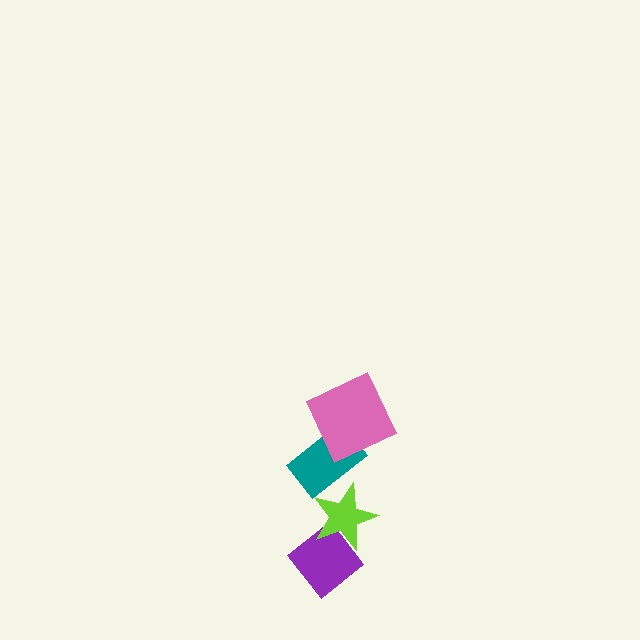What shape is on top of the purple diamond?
The lime star is on top of the purple diamond.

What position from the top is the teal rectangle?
The teal rectangle is 2nd from the top.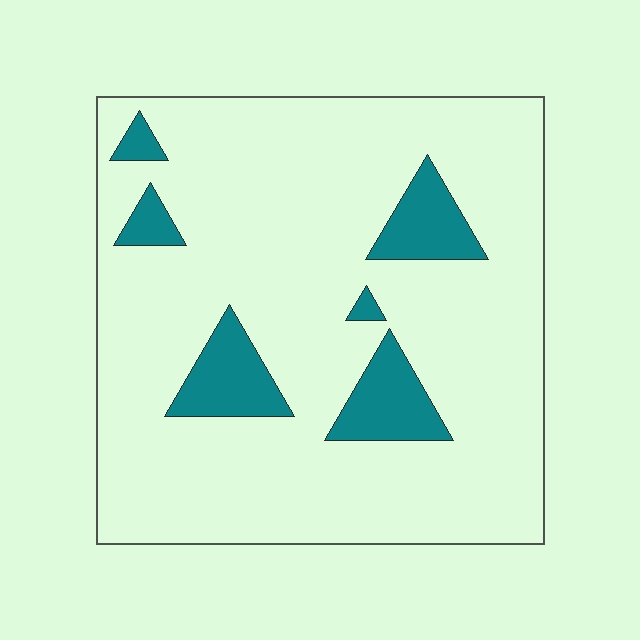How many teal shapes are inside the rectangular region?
6.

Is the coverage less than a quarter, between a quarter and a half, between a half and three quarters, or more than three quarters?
Less than a quarter.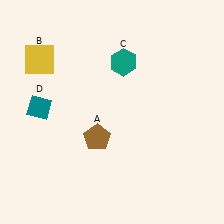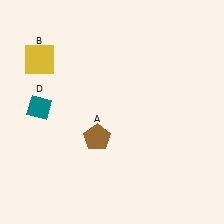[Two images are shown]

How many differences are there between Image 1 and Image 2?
There is 1 difference between the two images.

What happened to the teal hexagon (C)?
The teal hexagon (C) was removed in Image 2. It was in the top-right area of Image 1.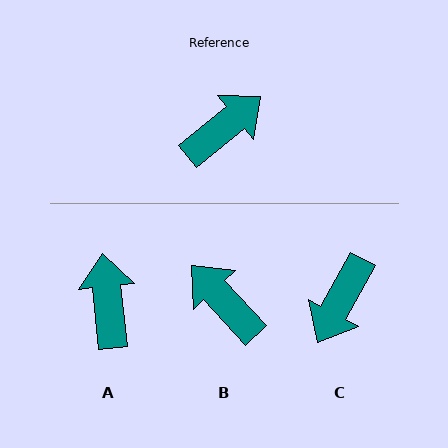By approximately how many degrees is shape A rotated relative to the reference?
Approximately 57 degrees counter-clockwise.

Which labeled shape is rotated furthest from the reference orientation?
C, about 158 degrees away.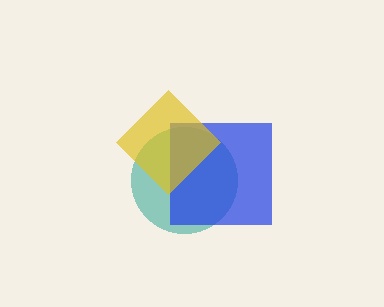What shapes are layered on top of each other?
The layered shapes are: a teal circle, a blue square, a yellow diamond.